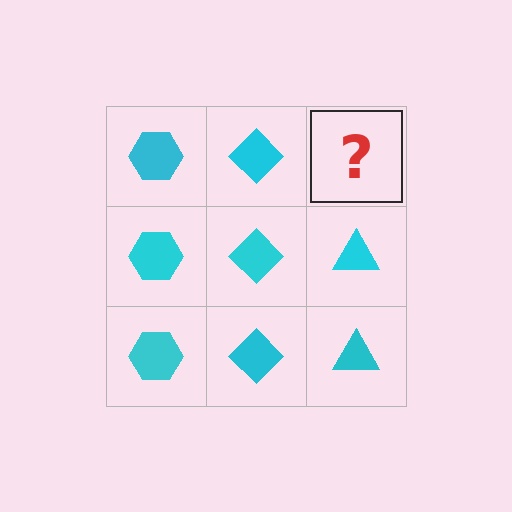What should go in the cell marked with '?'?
The missing cell should contain a cyan triangle.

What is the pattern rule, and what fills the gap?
The rule is that each column has a consistent shape. The gap should be filled with a cyan triangle.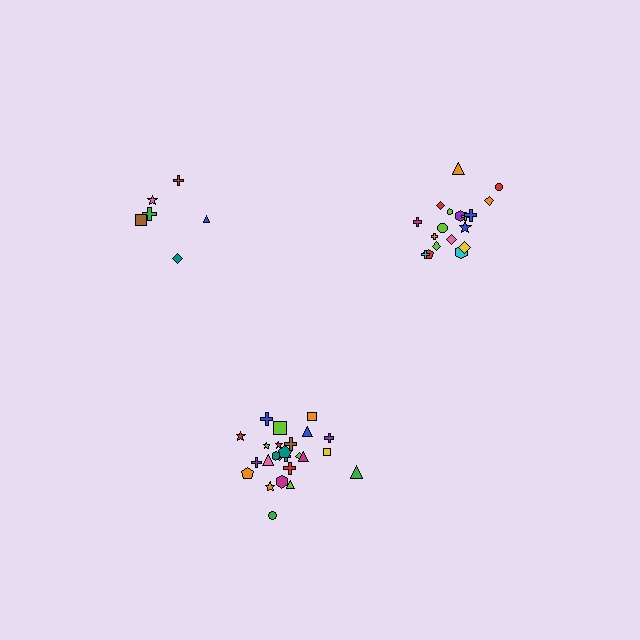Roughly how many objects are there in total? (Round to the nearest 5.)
Roughly 50 objects in total.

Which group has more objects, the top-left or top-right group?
The top-right group.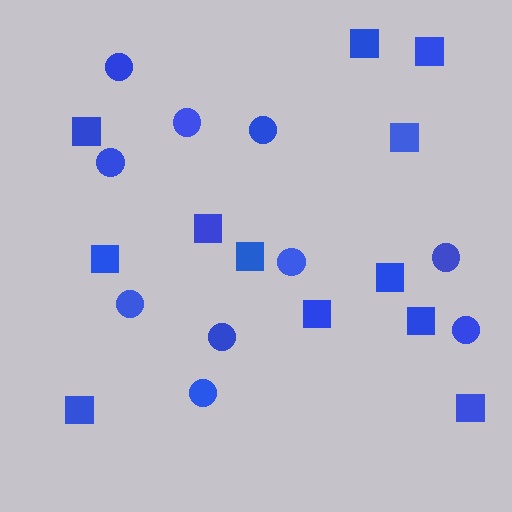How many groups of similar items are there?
There are 2 groups: one group of squares (12) and one group of circles (10).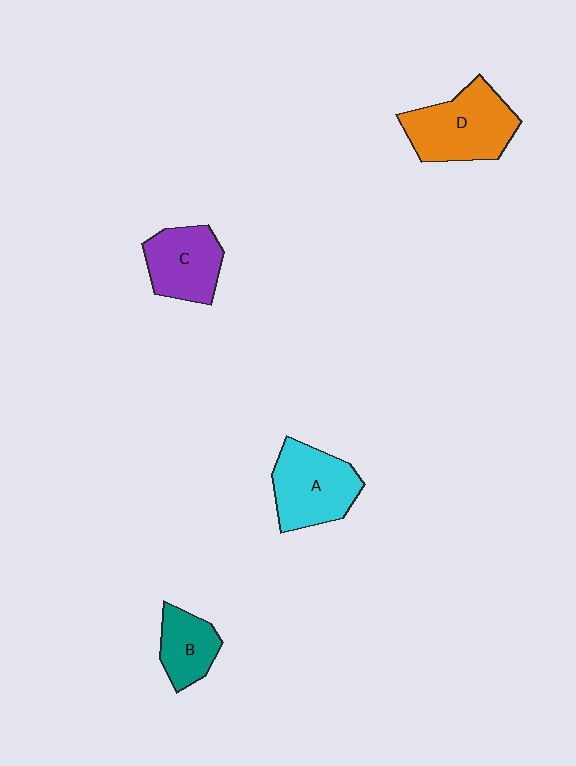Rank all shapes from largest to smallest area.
From largest to smallest: D (orange), A (cyan), C (purple), B (teal).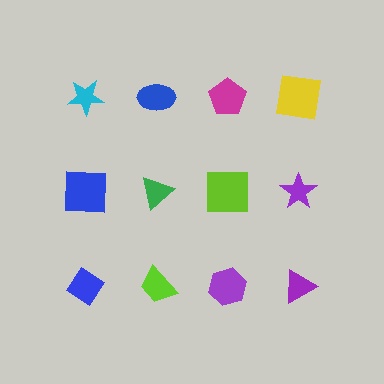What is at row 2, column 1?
A blue square.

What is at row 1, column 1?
A cyan star.